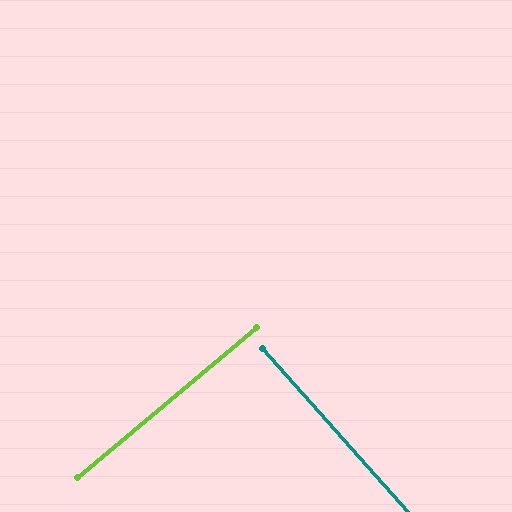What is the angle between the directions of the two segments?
Approximately 88 degrees.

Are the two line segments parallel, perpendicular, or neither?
Perpendicular — they meet at approximately 88°.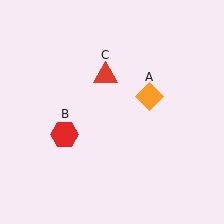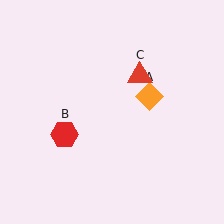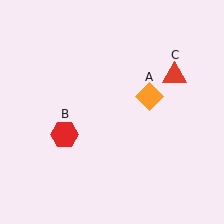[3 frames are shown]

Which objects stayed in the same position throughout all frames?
Orange diamond (object A) and red hexagon (object B) remained stationary.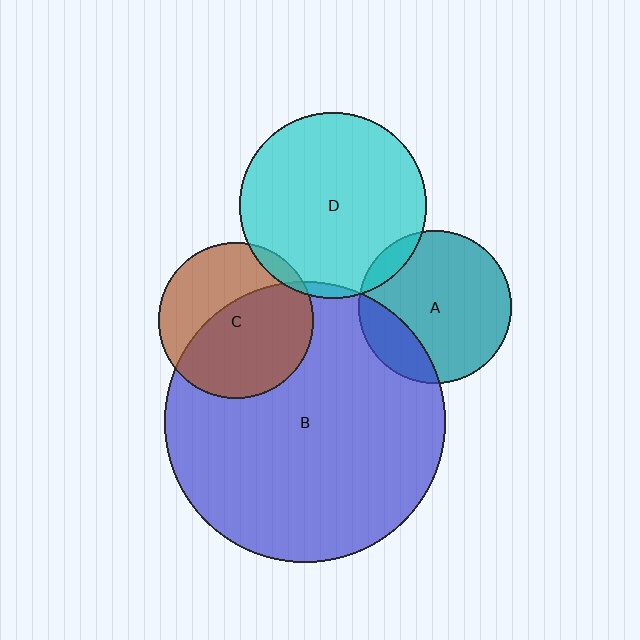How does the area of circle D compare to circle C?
Approximately 1.4 times.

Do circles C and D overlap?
Yes.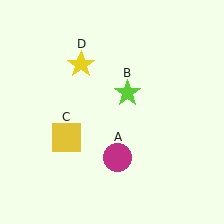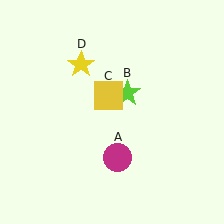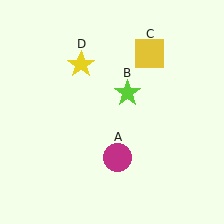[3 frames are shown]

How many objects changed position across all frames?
1 object changed position: yellow square (object C).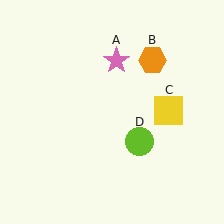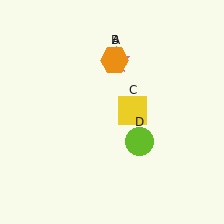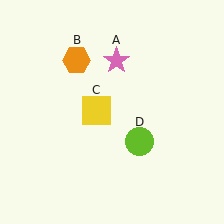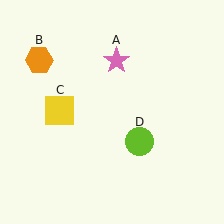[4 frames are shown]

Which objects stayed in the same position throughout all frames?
Pink star (object A) and lime circle (object D) remained stationary.